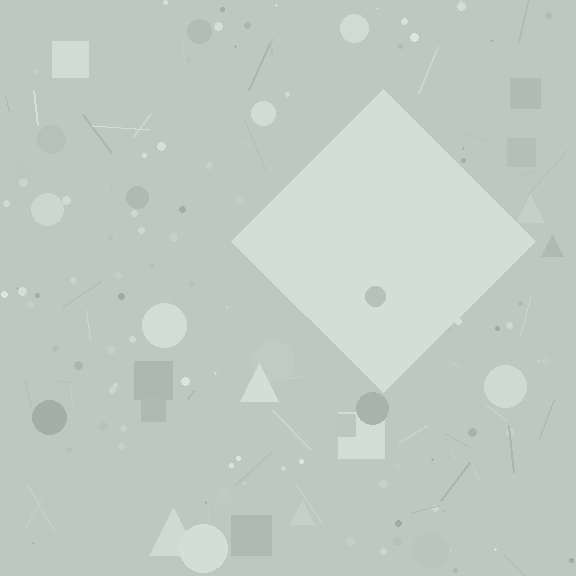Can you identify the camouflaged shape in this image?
The camouflaged shape is a diamond.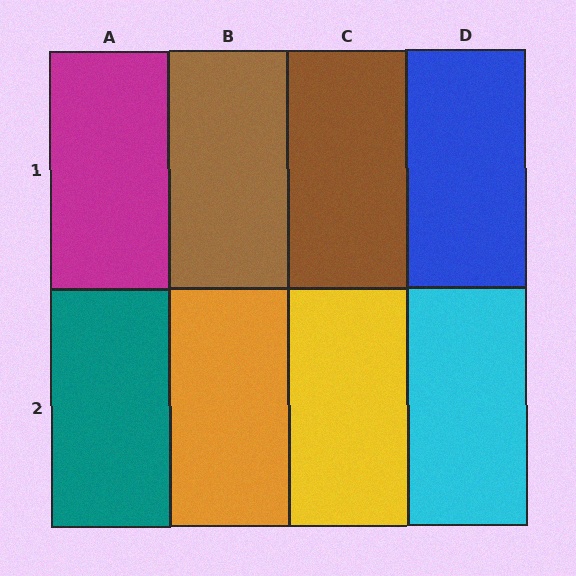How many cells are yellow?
1 cell is yellow.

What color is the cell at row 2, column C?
Yellow.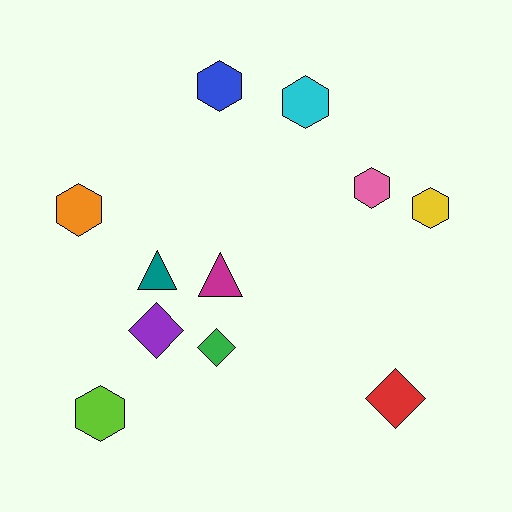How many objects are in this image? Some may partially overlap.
There are 11 objects.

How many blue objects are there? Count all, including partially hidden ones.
There is 1 blue object.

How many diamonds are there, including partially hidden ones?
There are 3 diamonds.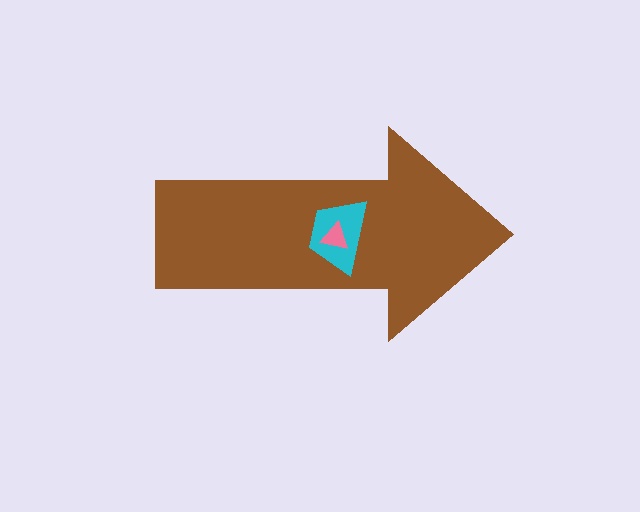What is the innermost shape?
The pink triangle.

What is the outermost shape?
The brown arrow.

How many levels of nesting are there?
3.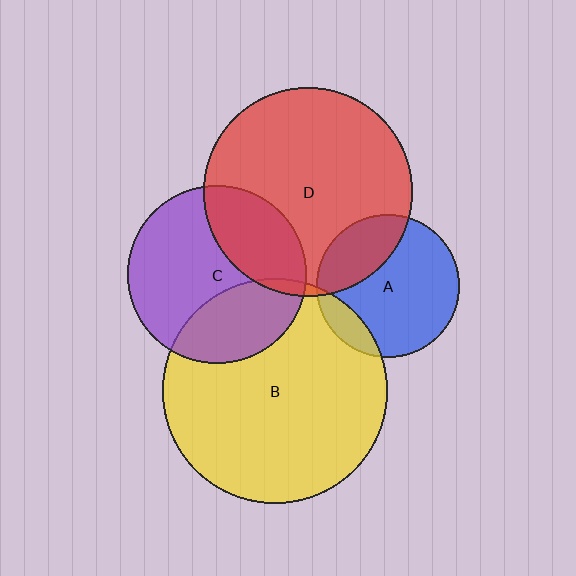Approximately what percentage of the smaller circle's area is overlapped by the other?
Approximately 10%.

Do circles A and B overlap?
Yes.